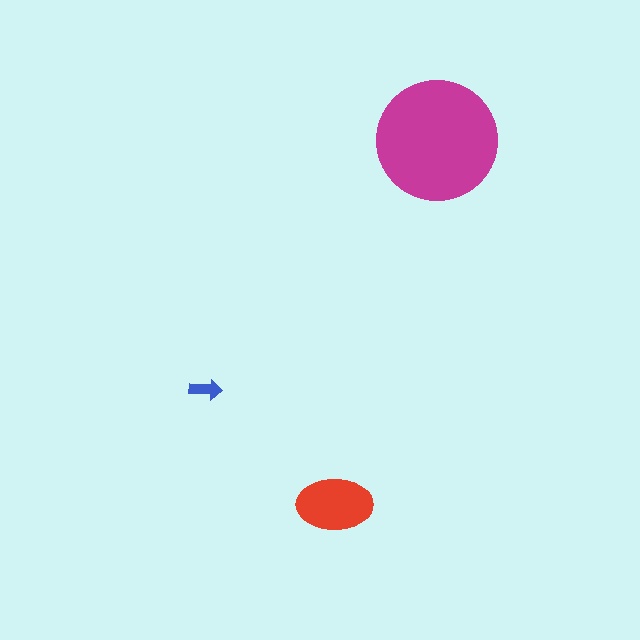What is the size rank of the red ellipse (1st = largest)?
2nd.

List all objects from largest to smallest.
The magenta circle, the red ellipse, the blue arrow.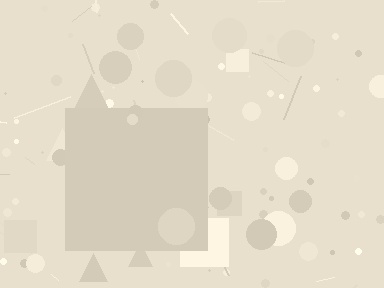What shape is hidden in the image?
A square is hidden in the image.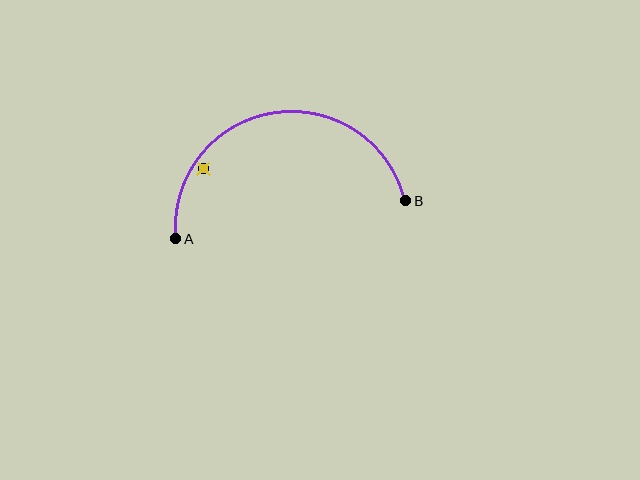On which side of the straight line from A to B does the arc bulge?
The arc bulges above the straight line connecting A and B.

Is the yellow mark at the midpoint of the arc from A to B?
No — the yellow mark does not lie on the arc at all. It sits slightly inside the curve.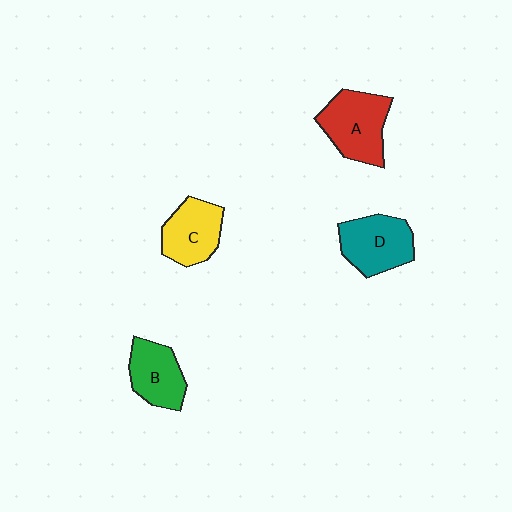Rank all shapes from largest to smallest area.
From largest to smallest: A (red), D (teal), C (yellow), B (green).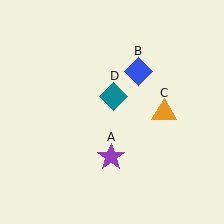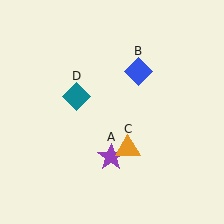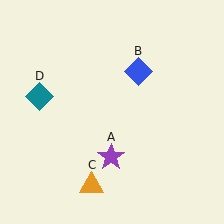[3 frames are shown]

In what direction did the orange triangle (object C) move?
The orange triangle (object C) moved down and to the left.